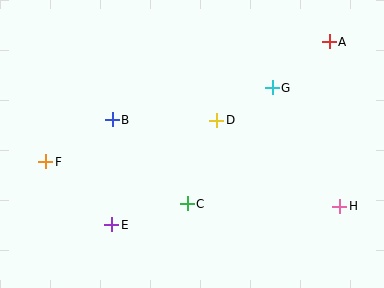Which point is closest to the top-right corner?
Point A is closest to the top-right corner.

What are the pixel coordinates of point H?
Point H is at (340, 206).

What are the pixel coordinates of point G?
Point G is at (272, 88).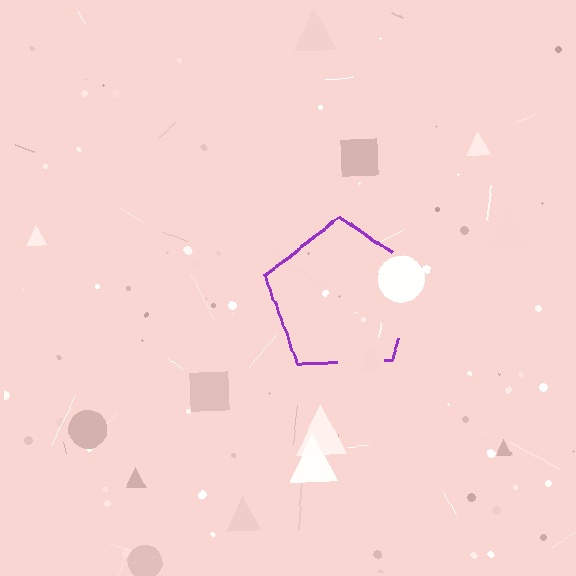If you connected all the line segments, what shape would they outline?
They would outline a pentagon.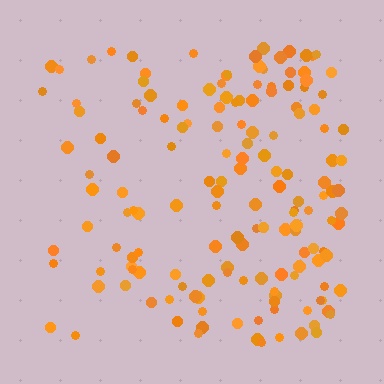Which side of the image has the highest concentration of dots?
The right.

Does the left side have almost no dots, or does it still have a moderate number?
Still a moderate number, just noticeably fewer than the right.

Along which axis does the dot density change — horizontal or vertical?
Horizontal.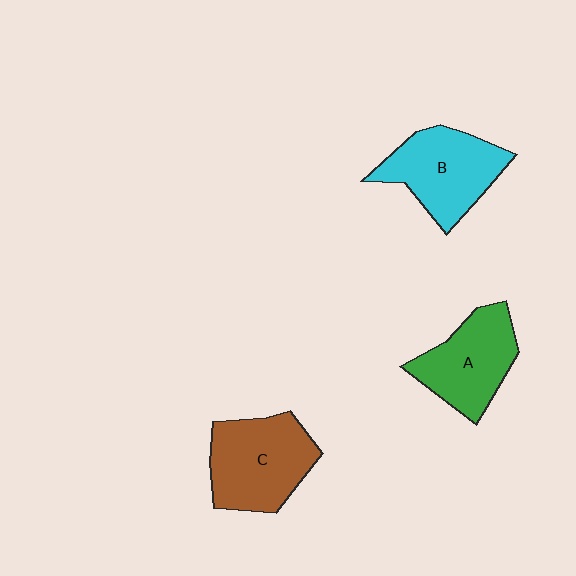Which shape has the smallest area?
Shape A (green).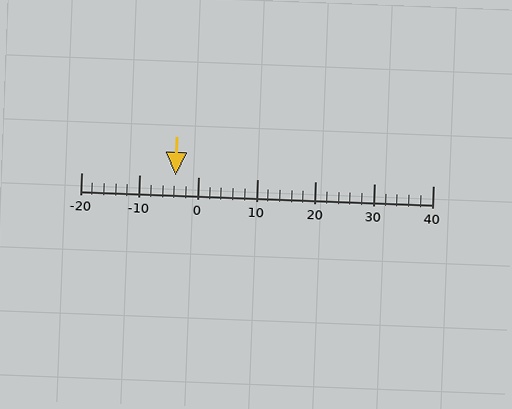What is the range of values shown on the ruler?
The ruler shows values from -20 to 40.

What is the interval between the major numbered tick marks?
The major tick marks are spaced 10 units apart.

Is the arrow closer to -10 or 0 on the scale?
The arrow is closer to 0.